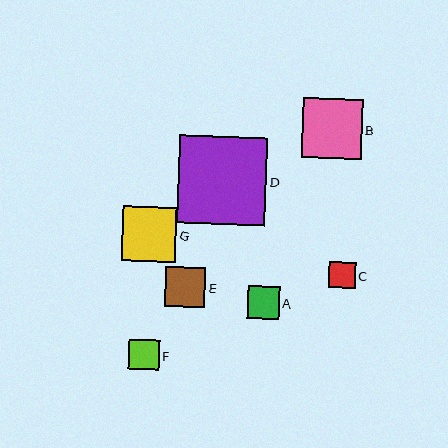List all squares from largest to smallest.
From largest to smallest: D, B, G, E, A, F, C.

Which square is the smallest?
Square C is the smallest with a size of approximately 26 pixels.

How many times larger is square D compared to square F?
Square D is approximately 2.9 times the size of square F.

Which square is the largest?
Square D is the largest with a size of approximately 88 pixels.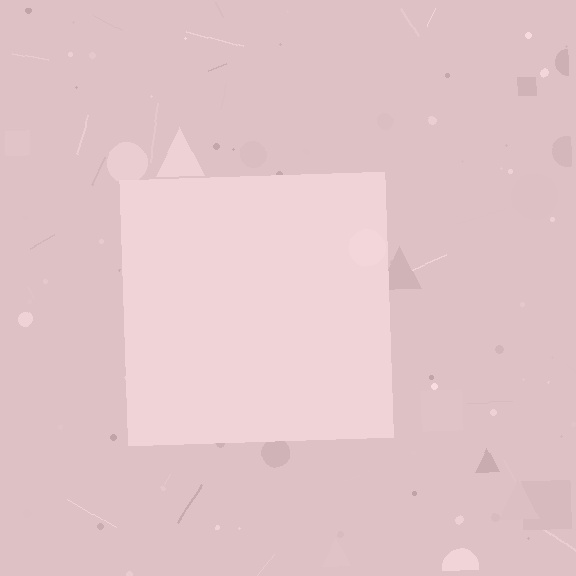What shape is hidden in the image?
A square is hidden in the image.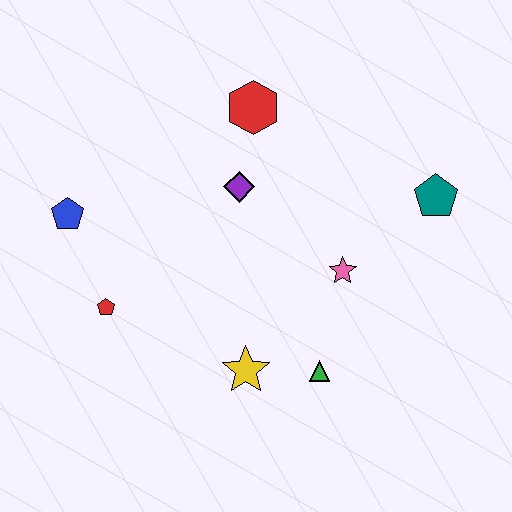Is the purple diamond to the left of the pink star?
Yes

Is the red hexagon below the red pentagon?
No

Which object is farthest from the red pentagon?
The teal pentagon is farthest from the red pentagon.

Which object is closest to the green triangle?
The yellow star is closest to the green triangle.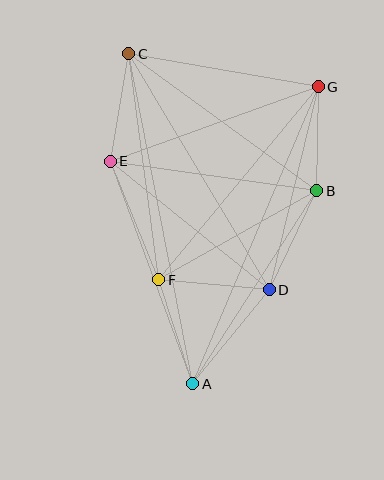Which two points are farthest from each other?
Points A and C are farthest from each other.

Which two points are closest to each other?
Points B and G are closest to each other.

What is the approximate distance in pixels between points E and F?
The distance between E and F is approximately 128 pixels.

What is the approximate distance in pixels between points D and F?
The distance between D and F is approximately 111 pixels.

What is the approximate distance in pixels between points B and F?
The distance between B and F is approximately 181 pixels.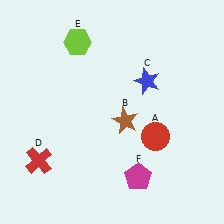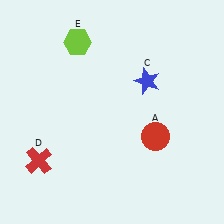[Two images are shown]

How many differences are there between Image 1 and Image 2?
There are 2 differences between the two images.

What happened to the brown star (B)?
The brown star (B) was removed in Image 2. It was in the bottom-right area of Image 1.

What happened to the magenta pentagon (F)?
The magenta pentagon (F) was removed in Image 2. It was in the bottom-right area of Image 1.